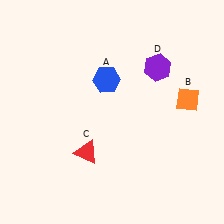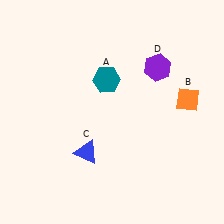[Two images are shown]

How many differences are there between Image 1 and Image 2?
There are 2 differences between the two images.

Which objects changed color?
A changed from blue to teal. C changed from red to blue.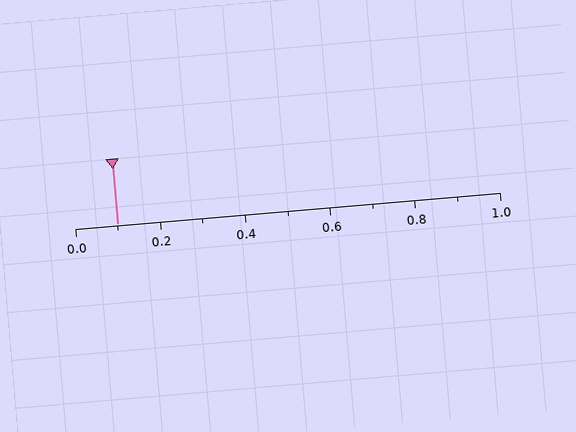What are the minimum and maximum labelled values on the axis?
The axis runs from 0.0 to 1.0.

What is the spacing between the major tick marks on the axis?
The major ticks are spaced 0.2 apart.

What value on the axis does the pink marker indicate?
The marker indicates approximately 0.1.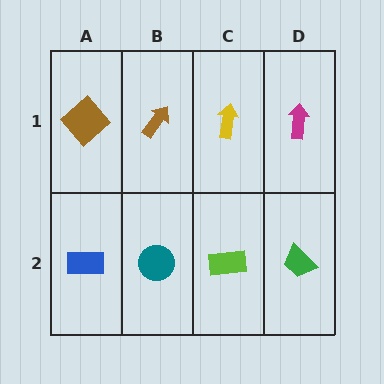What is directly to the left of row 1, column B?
A brown diamond.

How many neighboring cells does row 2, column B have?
3.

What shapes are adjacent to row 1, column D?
A green trapezoid (row 2, column D), a yellow arrow (row 1, column C).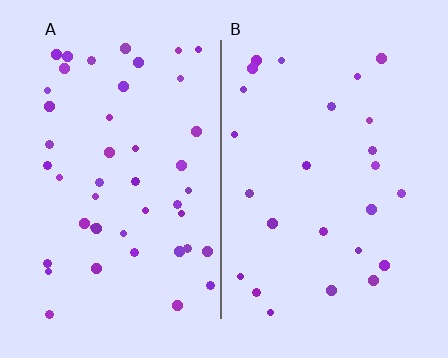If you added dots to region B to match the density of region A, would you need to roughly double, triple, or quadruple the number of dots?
Approximately double.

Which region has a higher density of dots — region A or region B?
A (the left).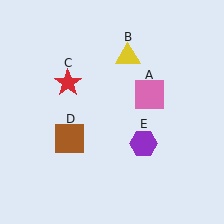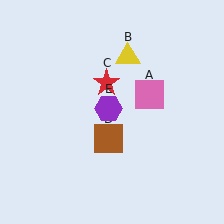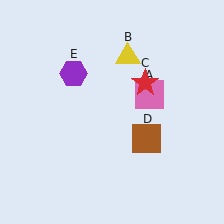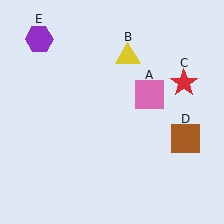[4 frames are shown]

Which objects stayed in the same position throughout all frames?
Pink square (object A) and yellow triangle (object B) remained stationary.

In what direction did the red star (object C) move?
The red star (object C) moved right.